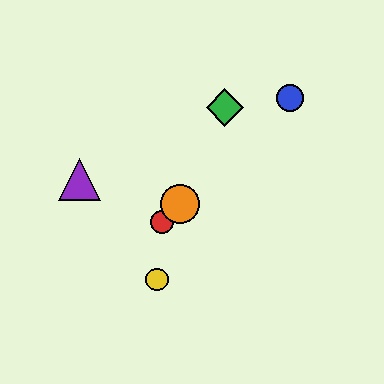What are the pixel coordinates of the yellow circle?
The yellow circle is at (157, 280).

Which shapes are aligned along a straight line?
The red circle, the blue circle, the orange circle are aligned along a straight line.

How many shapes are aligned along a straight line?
3 shapes (the red circle, the blue circle, the orange circle) are aligned along a straight line.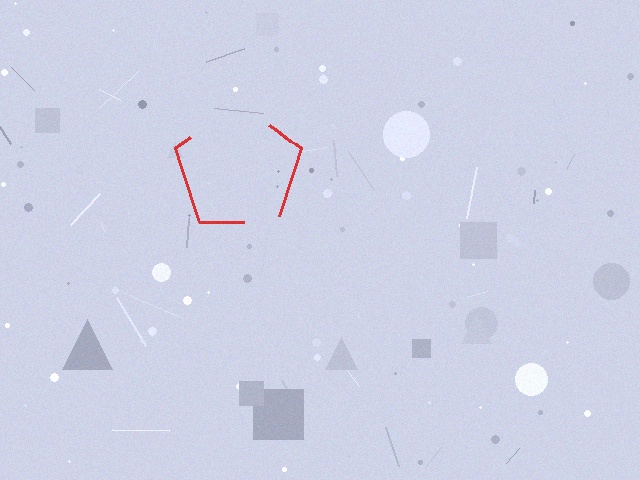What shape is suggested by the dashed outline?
The dashed outline suggests a pentagon.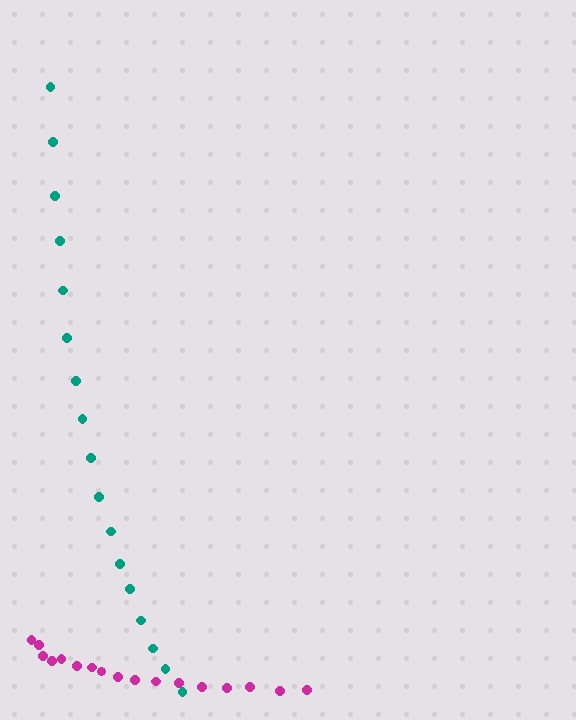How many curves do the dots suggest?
There are 2 distinct paths.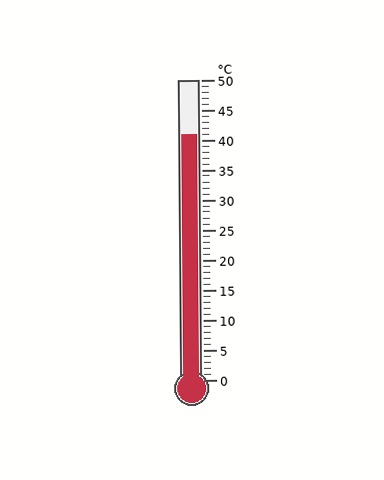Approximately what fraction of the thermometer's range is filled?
The thermometer is filled to approximately 80% of its range.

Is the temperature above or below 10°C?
The temperature is above 10°C.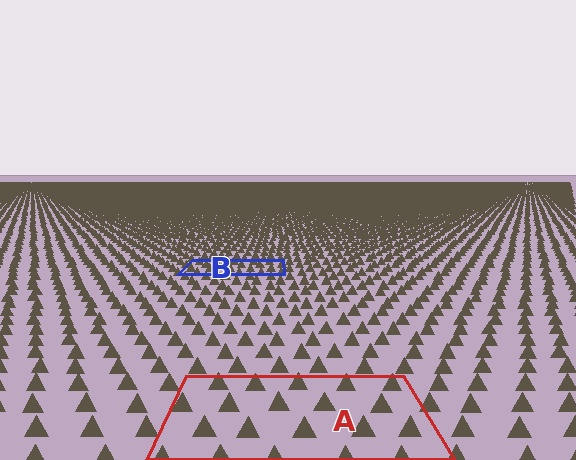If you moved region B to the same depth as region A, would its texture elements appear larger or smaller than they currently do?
They would appear larger. At a closer depth, the same texture elements are projected at a bigger on-screen size.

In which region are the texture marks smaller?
The texture marks are smaller in region B, because it is farther away.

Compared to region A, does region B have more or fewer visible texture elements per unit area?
Region B has more texture elements per unit area — they are packed more densely because it is farther away.